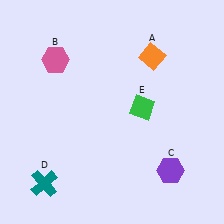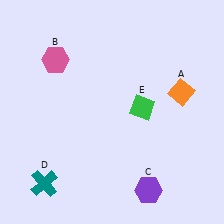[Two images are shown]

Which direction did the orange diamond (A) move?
The orange diamond (A) moved down.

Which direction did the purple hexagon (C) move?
The purple hexagon (C) moved left.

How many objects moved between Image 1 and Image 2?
2 objects moved between the two images.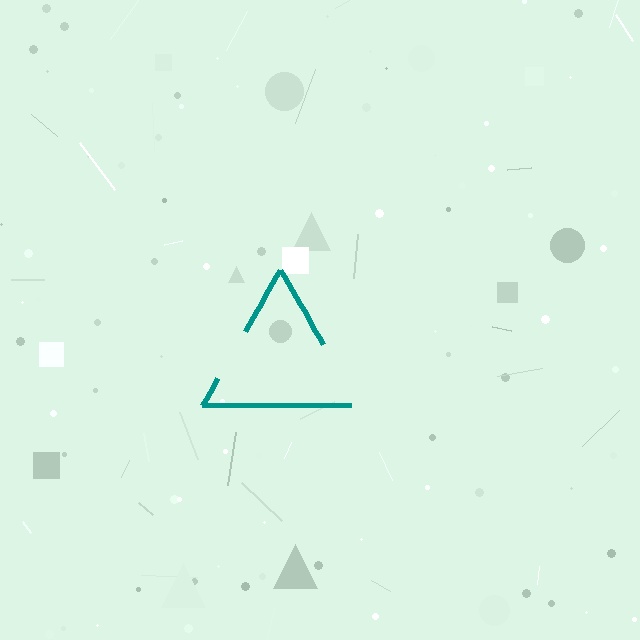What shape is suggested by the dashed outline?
The dashed outline suggests a triangle.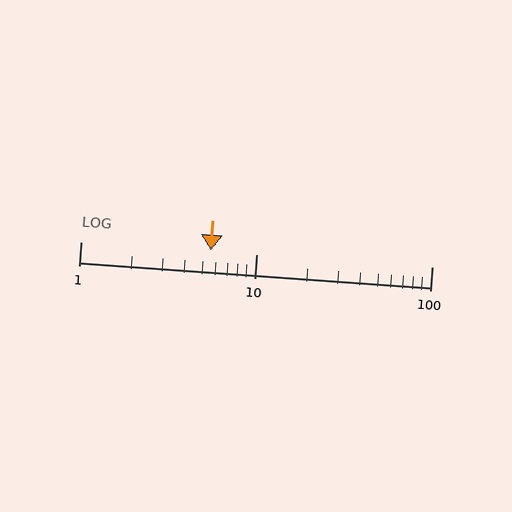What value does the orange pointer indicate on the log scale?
The pointer indicates approximately 5.5.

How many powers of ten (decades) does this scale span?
The scale spans 2 decades, from 1 to 100.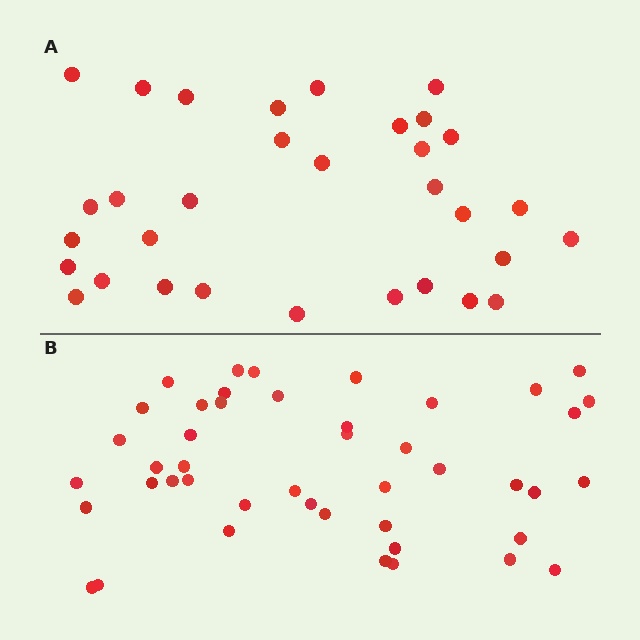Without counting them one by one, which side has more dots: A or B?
Region B (the bottom region) has more dots.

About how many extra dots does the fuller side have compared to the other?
Region B has approximately 15 more dots than region A.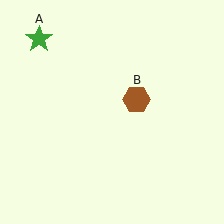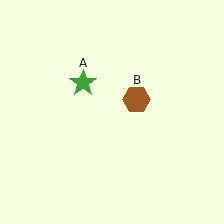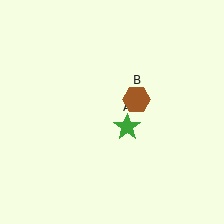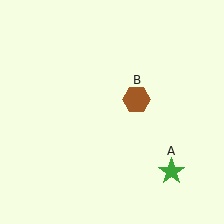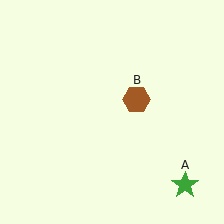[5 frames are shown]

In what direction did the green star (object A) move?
The green star (object A) moved down and to the right.